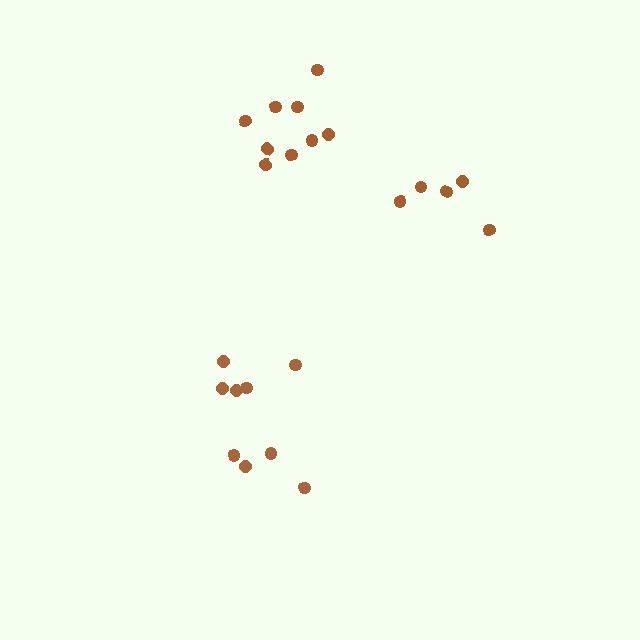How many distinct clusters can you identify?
There are 3 distinct clusters.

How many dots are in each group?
Group 1: 9 dots, Group 2: 5 dots, Group 3: 9 dots (23 total).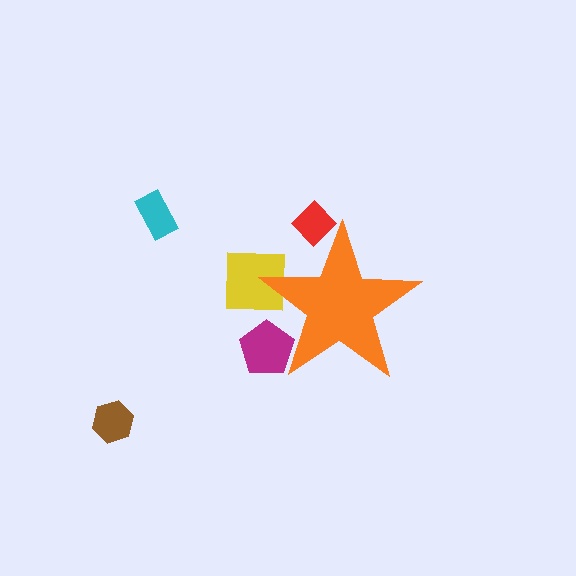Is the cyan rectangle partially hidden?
No, the cyan rectangle is fully visible.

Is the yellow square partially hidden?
Yes, the yellow square is partially hidden behind the orange star.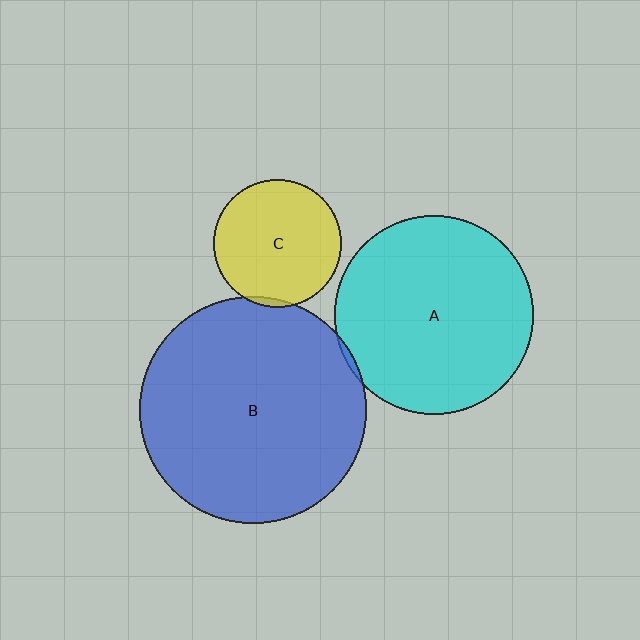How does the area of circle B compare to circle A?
Approximately 1.3 times.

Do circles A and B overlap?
Yes.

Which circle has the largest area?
Circle B (blue).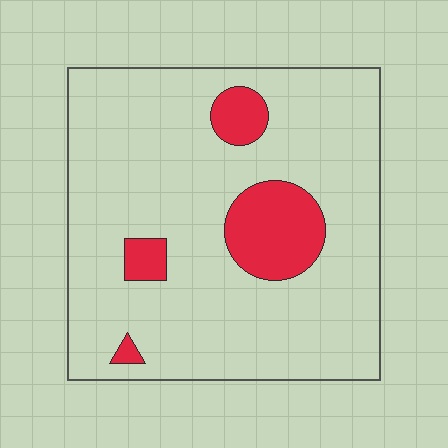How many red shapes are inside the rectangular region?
4.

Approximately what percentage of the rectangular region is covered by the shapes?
Approximately 15%.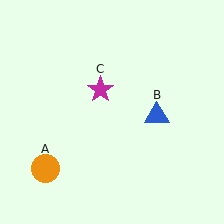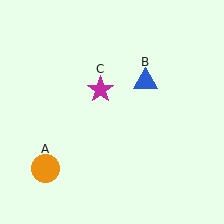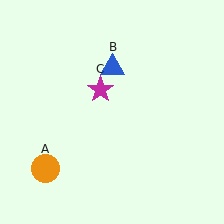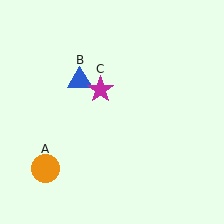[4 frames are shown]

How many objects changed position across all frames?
1 object changed position: blue triangle (object B).